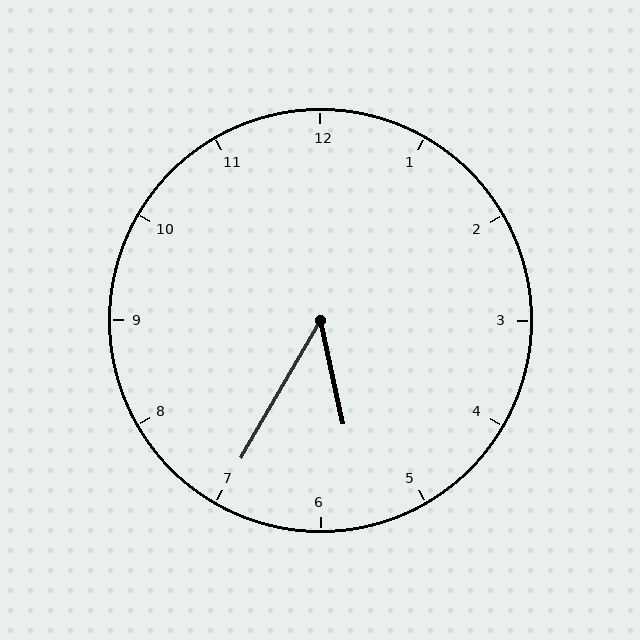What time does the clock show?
5:35.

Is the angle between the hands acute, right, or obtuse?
It is acute.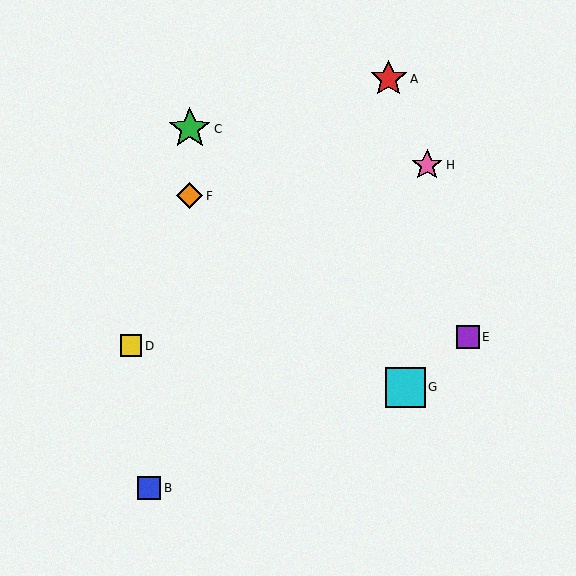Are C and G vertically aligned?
No, C is at x≈190 and G is at x≈406.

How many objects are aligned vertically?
2 objects (C, F) are aligned vertically.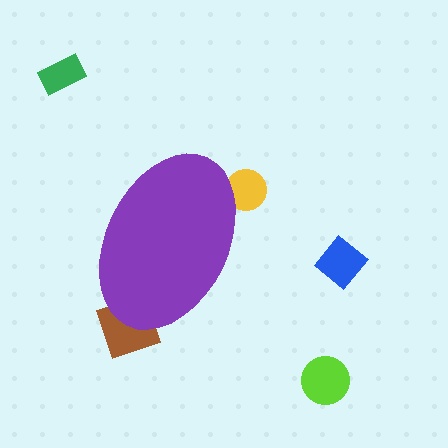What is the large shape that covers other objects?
A purple ellipse.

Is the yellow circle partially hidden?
Yes, the yellow circle is partially hidden behind the purple ellipse.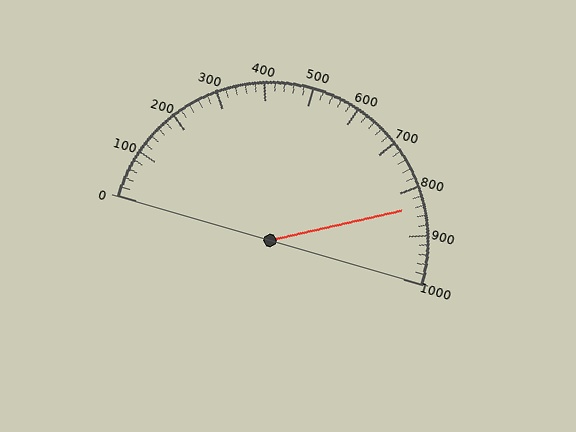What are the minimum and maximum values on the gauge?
The gauge ranges from 0 to 1000.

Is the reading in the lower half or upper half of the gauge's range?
The reading is in the upper half of the range (0 to 1000).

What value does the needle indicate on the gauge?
The needle indicates approximately 840.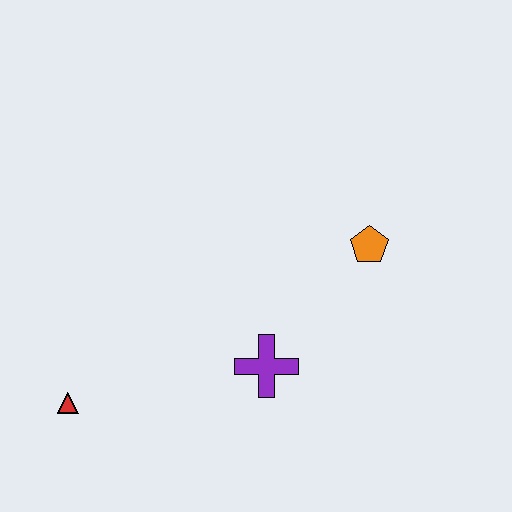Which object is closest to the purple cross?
The orange pentagon is closest to the purple cross.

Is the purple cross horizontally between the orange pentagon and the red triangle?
Yes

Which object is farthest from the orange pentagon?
The red triangle is farthest from the orange pentagon.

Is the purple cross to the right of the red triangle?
Yes